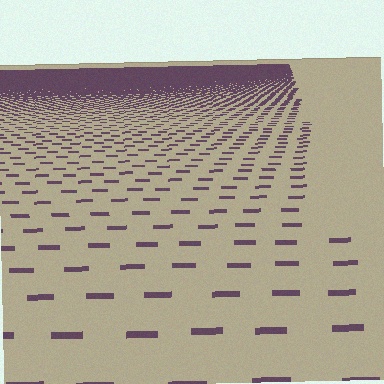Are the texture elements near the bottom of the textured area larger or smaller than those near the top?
Larger. Near the bottom, elements are closer to the viewer and appear at a bigger on-screen size.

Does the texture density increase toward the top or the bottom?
Density increases toward the top.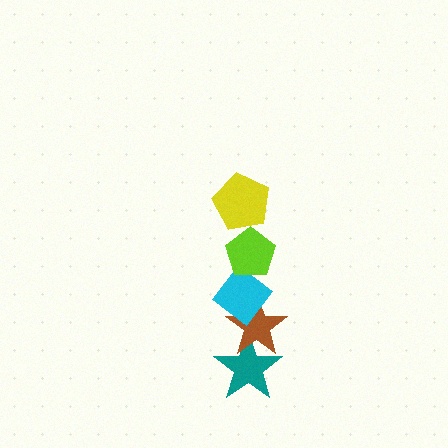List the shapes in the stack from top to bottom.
From top to bottom: the yellow pentagon, the lime pentagon, the cyan diamond, the brown star, the teal star.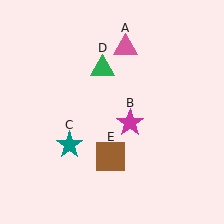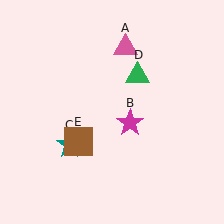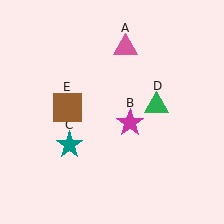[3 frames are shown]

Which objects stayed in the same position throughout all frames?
Pink triangle (object A) and magenta star (object B) and teal star (object C) remained stationary.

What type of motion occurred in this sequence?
The green triangle (object D), brown square (object E) rotated clockwise around the center of the scene.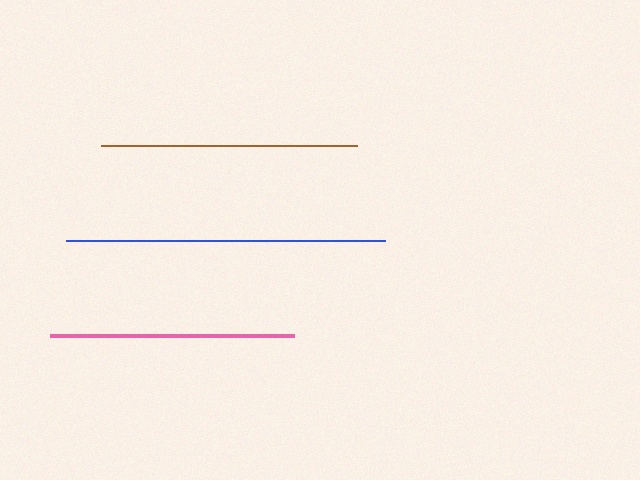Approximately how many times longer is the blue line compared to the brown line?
The blue line is approximately 1.2 times the length of the brown line.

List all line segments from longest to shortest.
From longest to shortest: blue, brown, pink.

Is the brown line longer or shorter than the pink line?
The brown line is longer than the pink line.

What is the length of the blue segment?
The blue segment is approximately 319 pixels long.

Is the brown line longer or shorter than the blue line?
The blue line is longer than the brown line.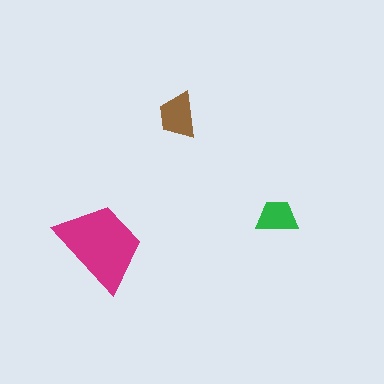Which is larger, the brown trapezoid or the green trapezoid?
The brown one.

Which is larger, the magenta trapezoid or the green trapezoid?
The magenta one.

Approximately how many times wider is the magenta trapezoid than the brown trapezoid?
About 2 times wider.